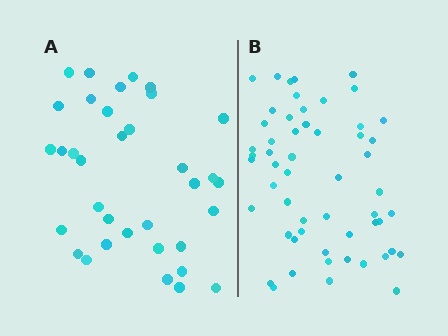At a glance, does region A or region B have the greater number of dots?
Region B (the right region) has more dots.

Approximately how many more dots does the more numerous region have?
Region B has approximately 20 more dots than region A.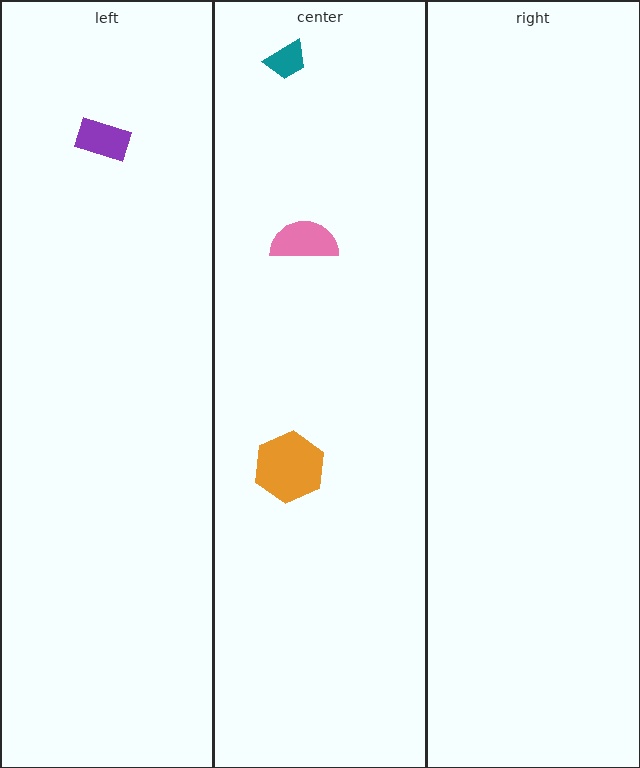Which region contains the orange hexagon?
The center region.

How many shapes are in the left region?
1.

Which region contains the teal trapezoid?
The center region.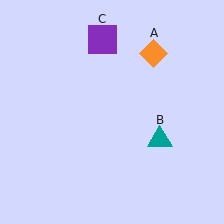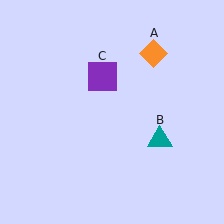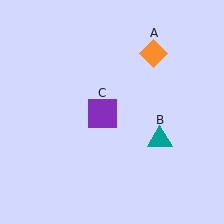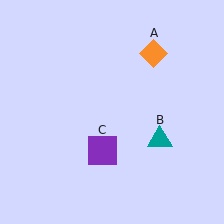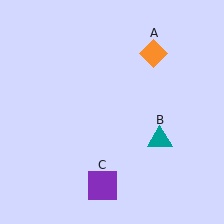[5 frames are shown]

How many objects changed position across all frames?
1 object changed position: purple square (object C).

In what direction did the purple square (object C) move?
The purple square (object C) moved down.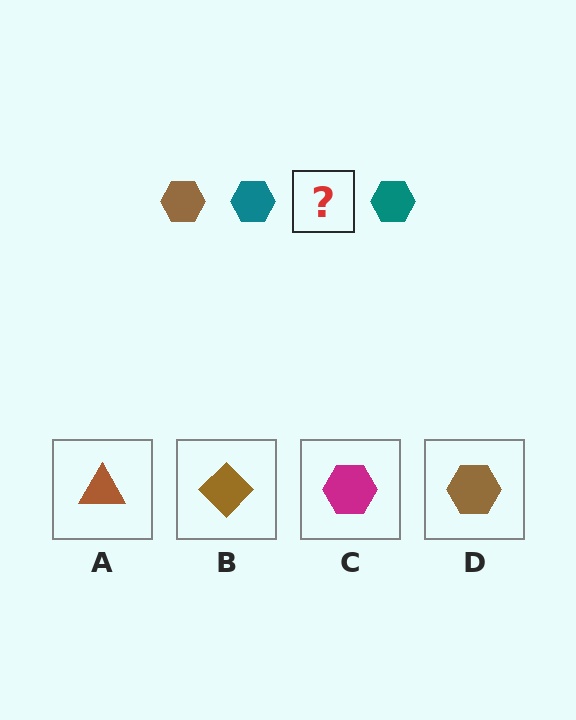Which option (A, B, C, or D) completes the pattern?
D.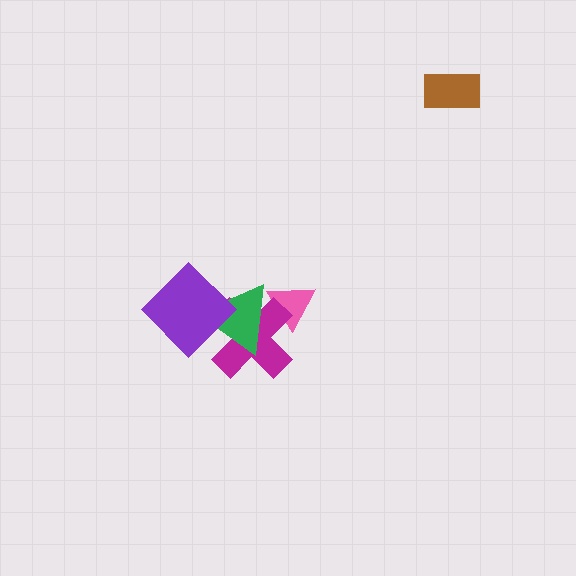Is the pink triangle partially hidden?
Yes, it is partially covered by another shape.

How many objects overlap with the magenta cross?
3 objects overlap with the magenta cross.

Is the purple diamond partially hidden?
No, no other shape covers it.